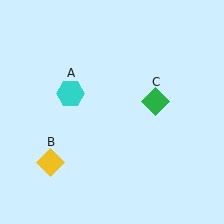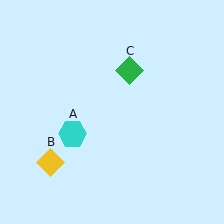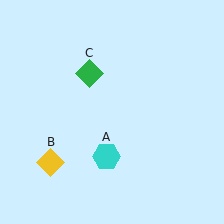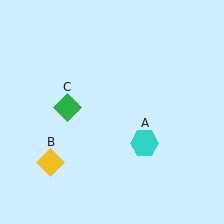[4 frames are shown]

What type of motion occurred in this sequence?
The cyan hexagon (object A), green diamond (object C) rotated counterclockwise around the center of the scene.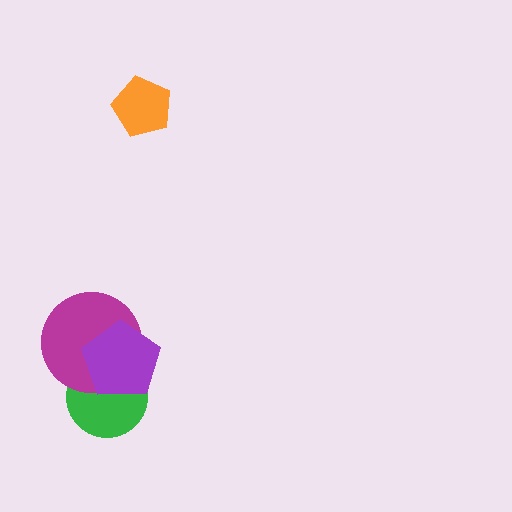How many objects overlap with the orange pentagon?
0 objects overlap with the orange pentagon.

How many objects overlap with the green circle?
2 objects overlap with the green circle.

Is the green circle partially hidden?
Yes, it is partially covered by another shape.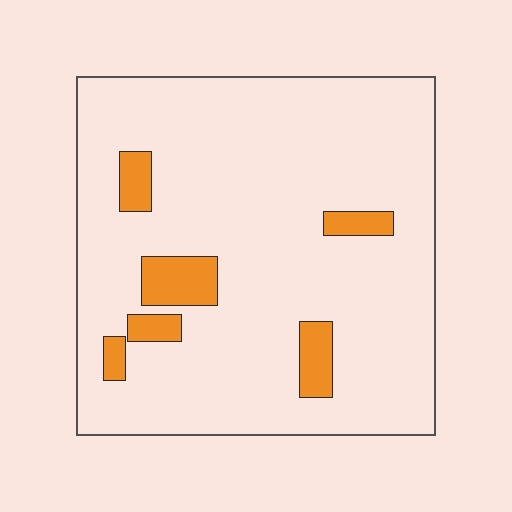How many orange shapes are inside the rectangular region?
6.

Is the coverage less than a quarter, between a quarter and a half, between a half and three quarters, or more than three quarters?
Less than a quarter.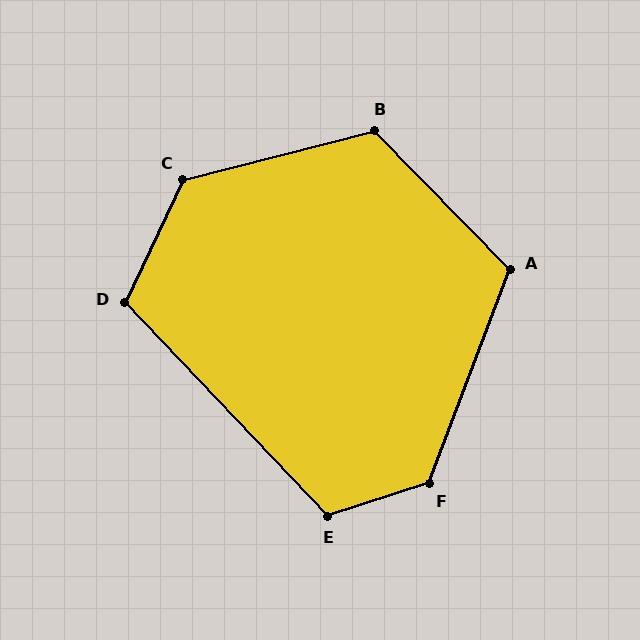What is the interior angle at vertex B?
Approximately 120 degrees (obtuse).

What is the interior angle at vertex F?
Approximately 129 degrees (obtuse).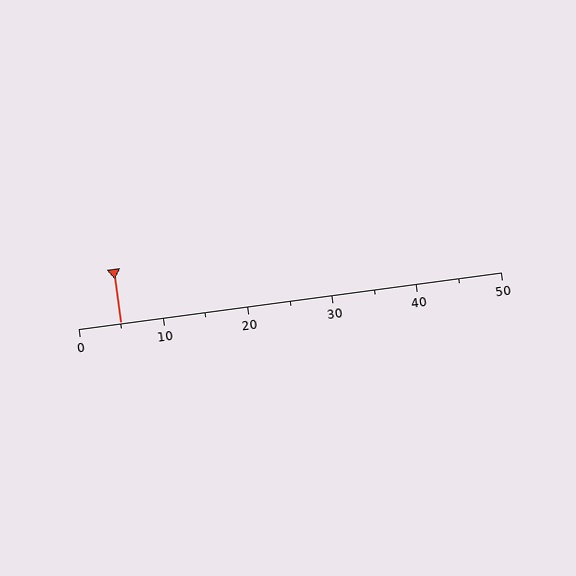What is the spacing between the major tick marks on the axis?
The major ticks are spaced 10 apart.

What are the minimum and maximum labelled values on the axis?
The axis runs from 0 to 50.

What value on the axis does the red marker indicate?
The marker indicates approximately 5.